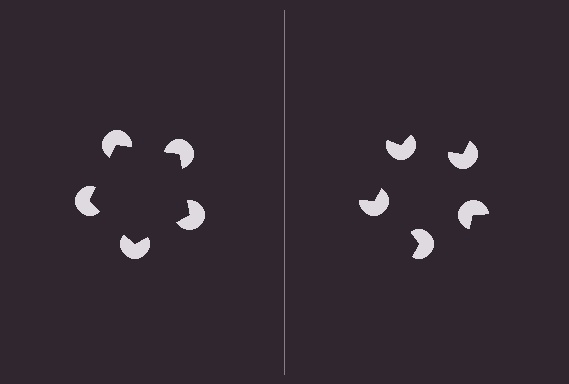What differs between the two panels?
The pac-man discs are positioned identically on both sides; only the wedge orientations differ. On the left they align to a pentagon; on the right they are misaligned.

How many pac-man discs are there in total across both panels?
10 — 5 on each side.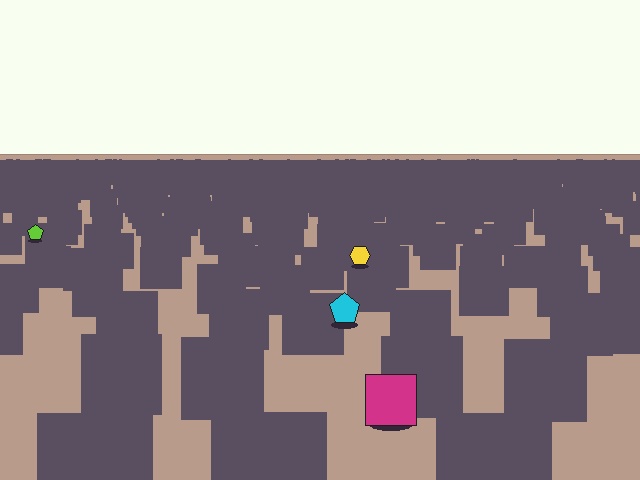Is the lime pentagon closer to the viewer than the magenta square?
No. The magenta square is closer — you can tell from the texture gradient: the ground texture is coarser near it.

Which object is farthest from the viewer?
The lime pentagon is farthest from the viewer. It appears smaller and the ground texture around it is denser.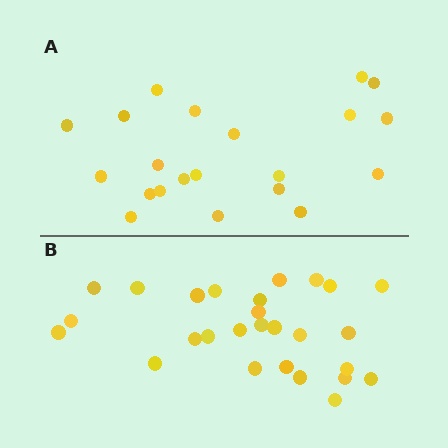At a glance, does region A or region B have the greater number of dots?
Region B (the bottom region) has more dots.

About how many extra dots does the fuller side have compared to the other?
Region B has about 6 more dots than region A.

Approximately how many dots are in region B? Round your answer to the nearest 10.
About 30 dots. (The exact count is 27, which rounds to 30.)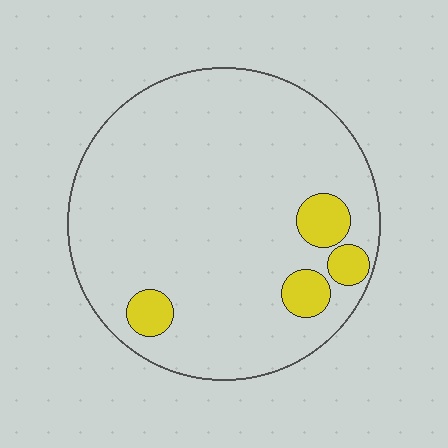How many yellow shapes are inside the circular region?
4.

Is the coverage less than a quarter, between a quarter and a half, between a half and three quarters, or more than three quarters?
Less than a quarter.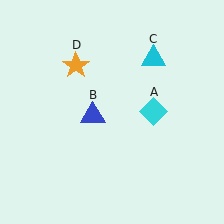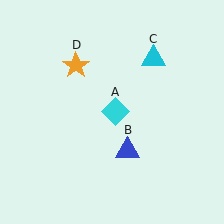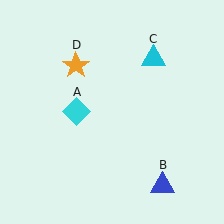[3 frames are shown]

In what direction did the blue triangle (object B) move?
The blue triangle (object B) moved down and to the right.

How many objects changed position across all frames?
2 objects changed position: cyan diamond (object A), blue triangle (object B).